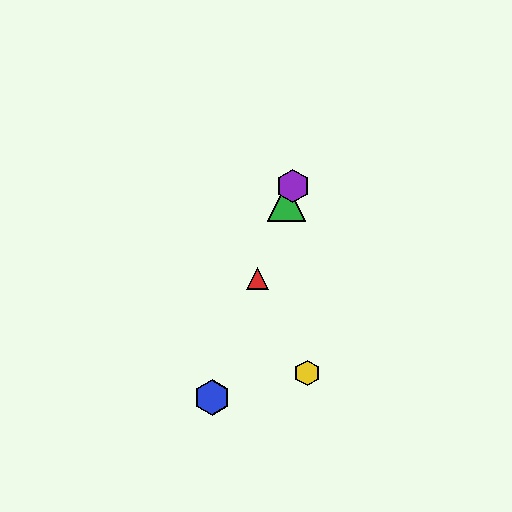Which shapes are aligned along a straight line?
The red triangle, the blue hexagon, the green triangle, the purple hexagon are aligned along a straight line.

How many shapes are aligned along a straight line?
4 shapes (the red triangle, the blue hexagon, the green triangle, the purple hexagon) are aligned along a straight line.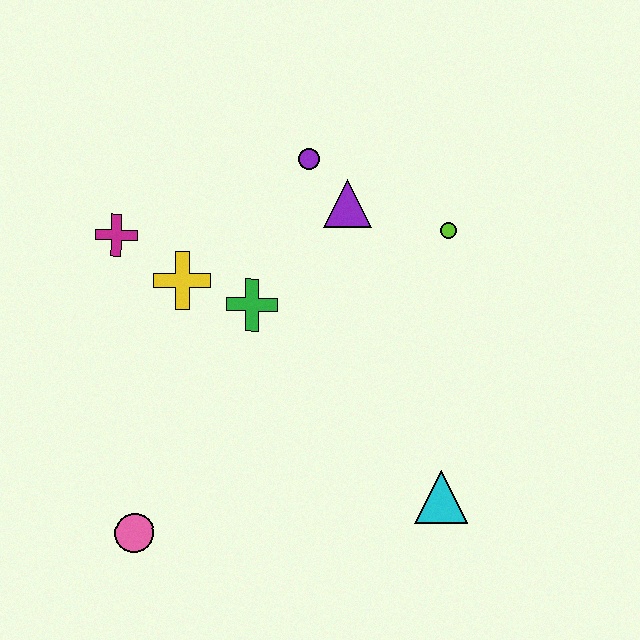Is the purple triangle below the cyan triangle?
No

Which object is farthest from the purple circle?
The pink circle is farthest from the purple circle.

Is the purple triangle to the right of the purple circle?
Yes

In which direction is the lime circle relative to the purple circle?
The lime circle is to the right of the purple circle.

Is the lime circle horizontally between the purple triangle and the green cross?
No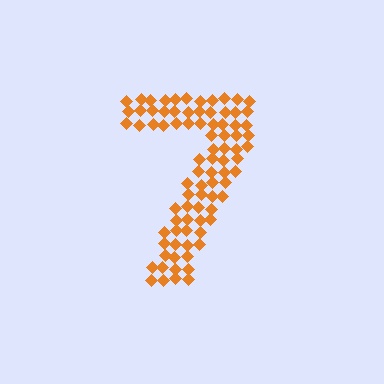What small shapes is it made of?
It is made of small diamonds.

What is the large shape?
The large shape is the digit 7.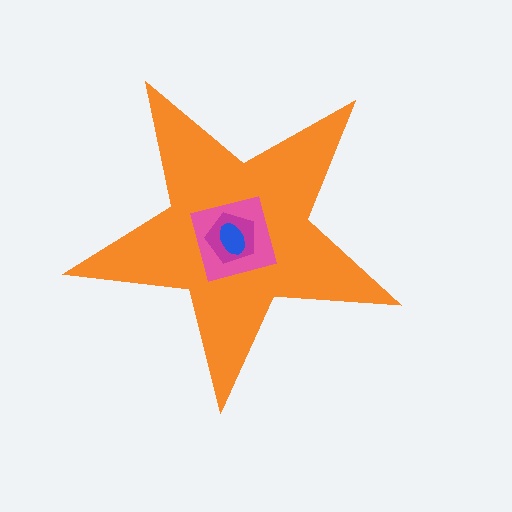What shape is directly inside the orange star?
The pink square.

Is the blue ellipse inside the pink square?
Yes.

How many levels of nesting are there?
4.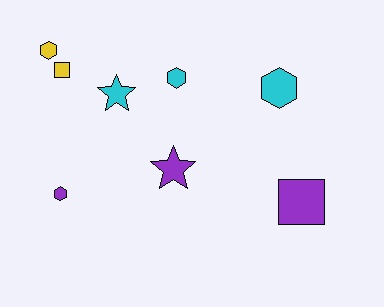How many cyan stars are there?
There is 1 cyan star.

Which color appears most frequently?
Cyan, with 3 objects.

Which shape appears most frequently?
Hexagon, with 4 objects.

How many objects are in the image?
There are 8 objects.